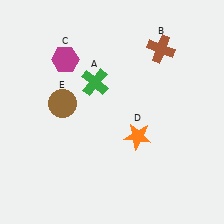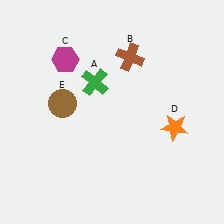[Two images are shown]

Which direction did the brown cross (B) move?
The brown cross (B) moved left.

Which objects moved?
The objects that moved are: the brown cross (B), the orange star (D).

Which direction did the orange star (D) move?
The orange star (D) moved right.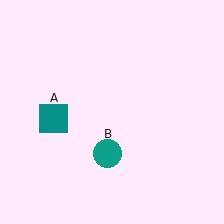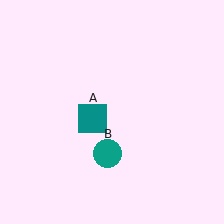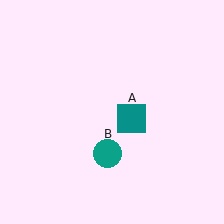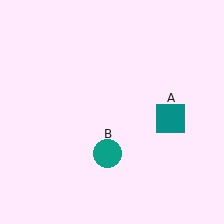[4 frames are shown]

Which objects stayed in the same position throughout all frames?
Teal circle (object B) remained stationary.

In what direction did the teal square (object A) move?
The teal square (object A) moved right.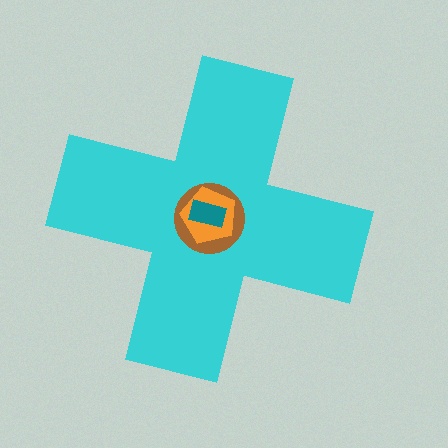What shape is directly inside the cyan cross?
The brown circle.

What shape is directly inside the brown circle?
The orange pentagon.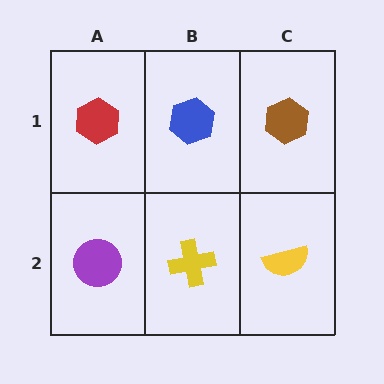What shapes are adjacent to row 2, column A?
A red hexagon (row 1, column A), a yellow cross (row 2, column B).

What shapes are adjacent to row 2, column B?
A blue hexagon (row 1, column B), a purple circle (row 2, column A), a yellow semicircle (row 2, column C).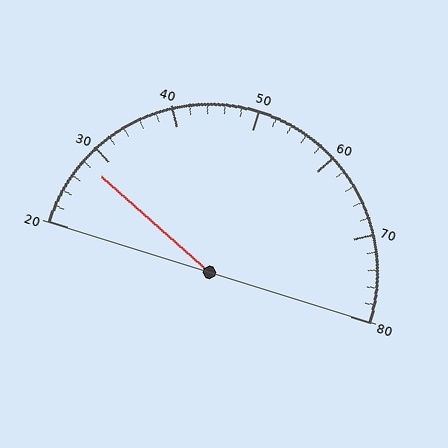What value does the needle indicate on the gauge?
The needle indicates approximately 28.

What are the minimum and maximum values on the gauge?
The gauge ranges from 20 to 80.